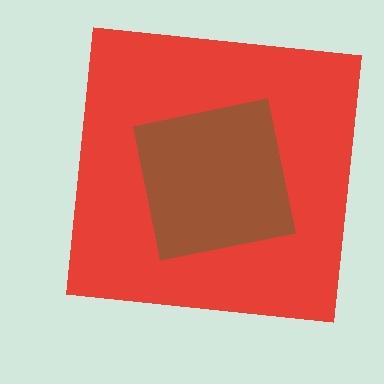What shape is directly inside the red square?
The brown square.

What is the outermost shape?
The red square.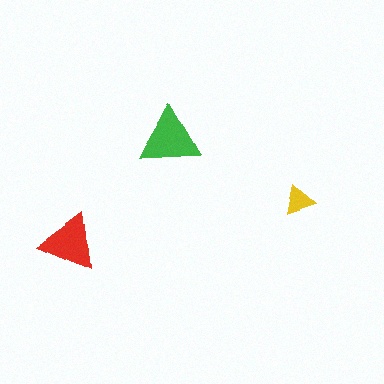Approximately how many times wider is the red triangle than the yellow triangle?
About 2 times wider.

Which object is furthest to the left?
The red triangle is leftmost.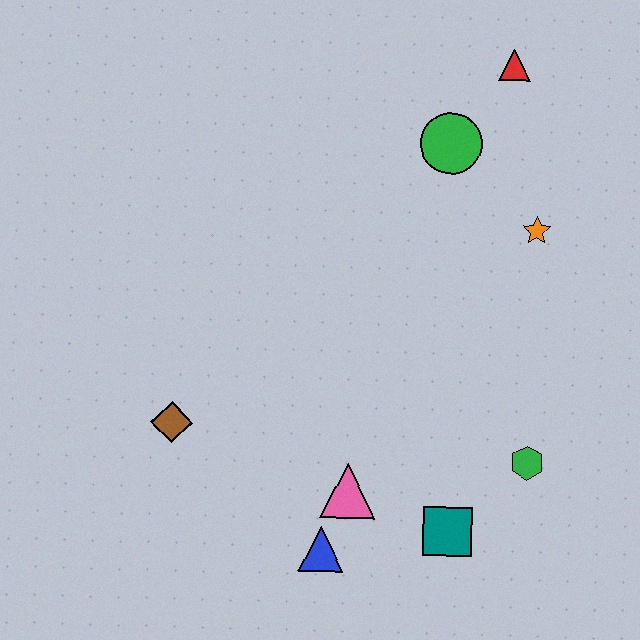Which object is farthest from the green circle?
The blue triangle is farthest from the green circle.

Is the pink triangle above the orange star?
No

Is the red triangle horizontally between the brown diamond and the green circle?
No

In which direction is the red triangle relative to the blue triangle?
The red triangle is above the blue triangle.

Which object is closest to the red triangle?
The green circle is closest to the red triangle.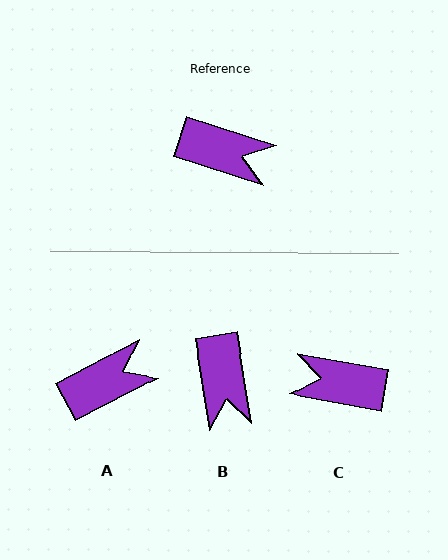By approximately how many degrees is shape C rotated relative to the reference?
Approximately 172 degrees clockwise.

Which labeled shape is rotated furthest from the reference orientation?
C, about 172 degrees away.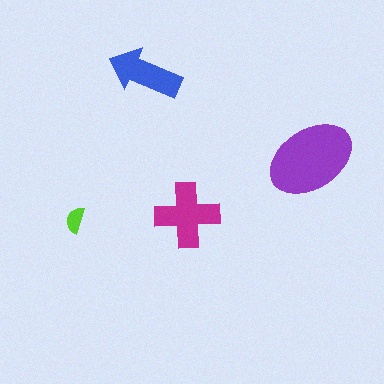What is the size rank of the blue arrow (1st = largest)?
3rd.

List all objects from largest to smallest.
The purple ellipse, the magenta cross, the blue arrow, the lime semicircle.